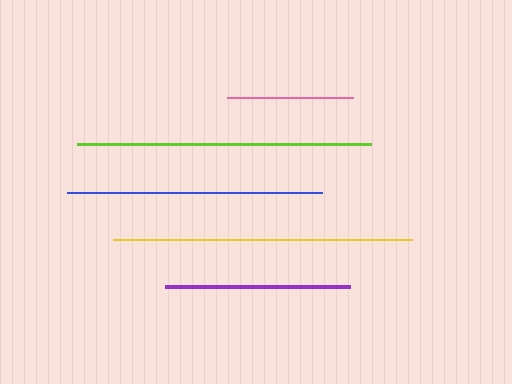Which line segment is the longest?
The yellow line is the longest at approximately 299 pixels.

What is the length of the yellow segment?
The yellow segment is approximately 299 pixels long.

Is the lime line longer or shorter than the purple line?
The lime line is longer than the purple line.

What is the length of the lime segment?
The lime segment is approximately 294 pixels long.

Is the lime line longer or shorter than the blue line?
The lime line is longer than the blue line.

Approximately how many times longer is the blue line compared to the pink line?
The blue line is approximately 2.0 times the length of the pink line.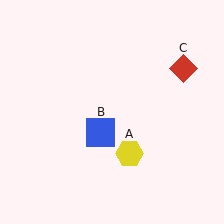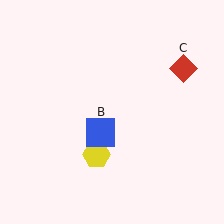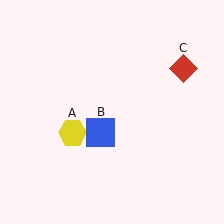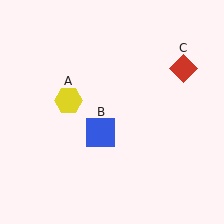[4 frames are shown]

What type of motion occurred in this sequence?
The yellow hexagon (object A) rotated clockwise around the center of the scene.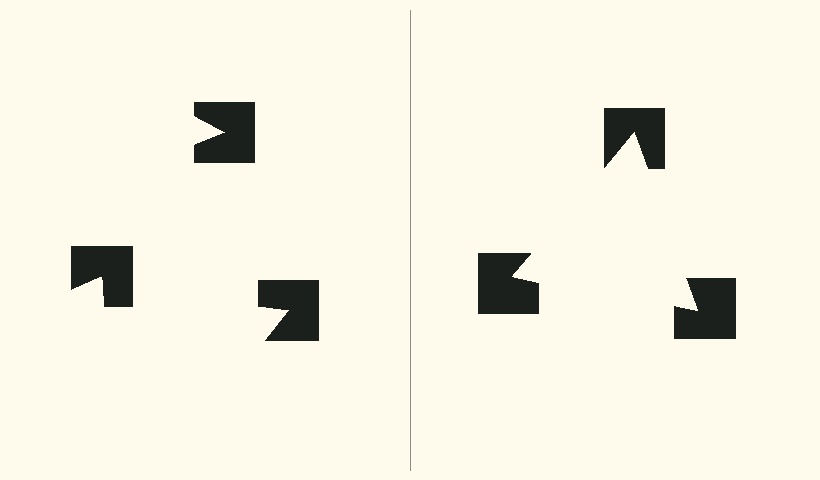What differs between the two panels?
The notched squares are positioned identically on both sides; only the wedge orientations differ. On the right they align to a triangle; on the left they are misaligned.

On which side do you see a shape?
An illusory triangle appears on the right side. On the left side the wedge cuts are rotated, so no coherent shape forms.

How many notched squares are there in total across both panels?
6 — 3 on each side.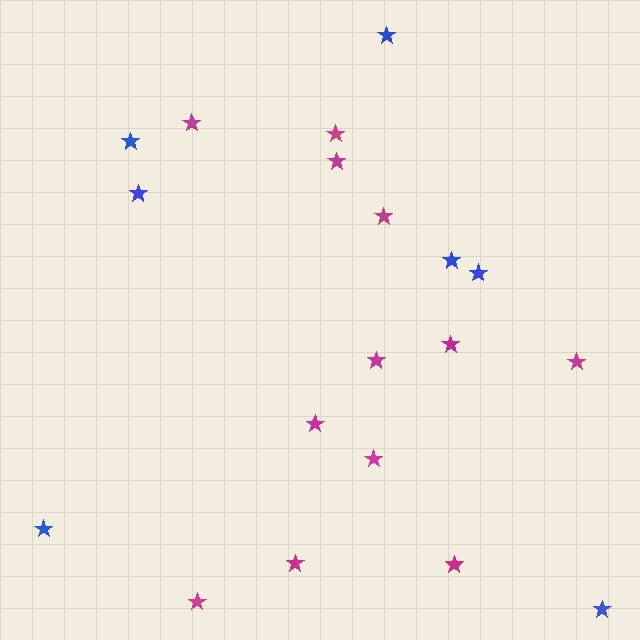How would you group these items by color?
There are 2 groups: one group of magenta stars (12) and one group of blue stars (7).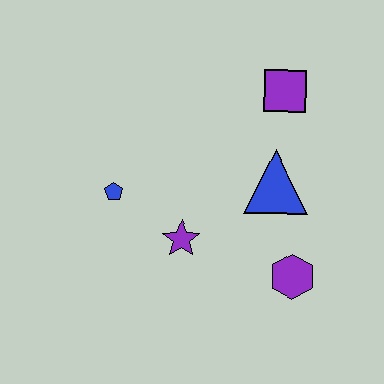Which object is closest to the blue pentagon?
The purple star is closest to the blue pentagon.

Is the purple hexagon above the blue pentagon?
No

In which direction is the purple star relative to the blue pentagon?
The purple star is to the right of the blue pentagon.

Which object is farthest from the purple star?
The purple square is farthest from the purple star.